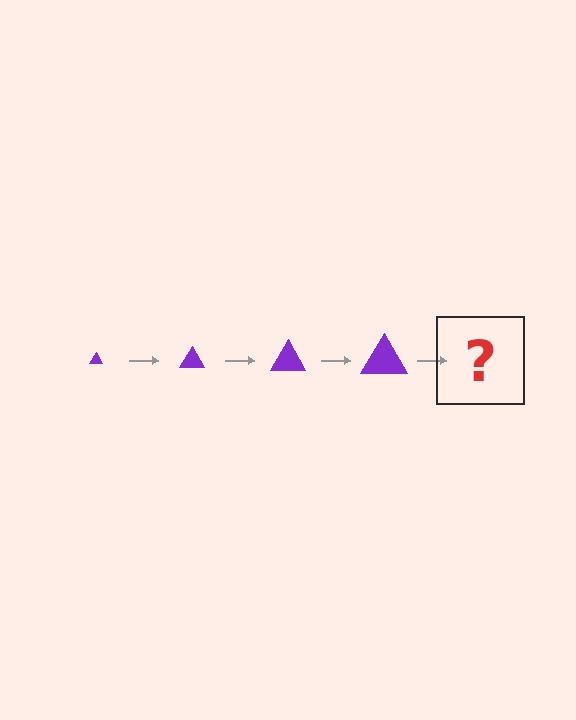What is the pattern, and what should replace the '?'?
The pattern is that the triangle gets progressively larger each step. The '?' should be a purple triangle, larger than the previous one.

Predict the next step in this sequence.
The next step is a purple triangle, larger than the previous one.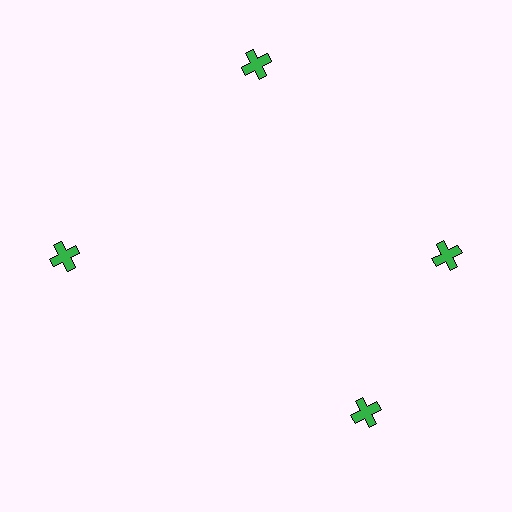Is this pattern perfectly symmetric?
No. The 4 green crosses are arranged in a ring, but one element near the 6 o'clock position is rotated out of alignment along the ring, breaking the 4-fold rotational symmetry.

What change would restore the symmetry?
The symmetry would be restored by rotating it back into even spacing with its neighbors so that all 4 crosses sit at equal angles and equal distance from the center.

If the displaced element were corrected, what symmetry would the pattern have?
It would have 4-fold rotational symmetry — the pattern would map onto itself every 90 degrees.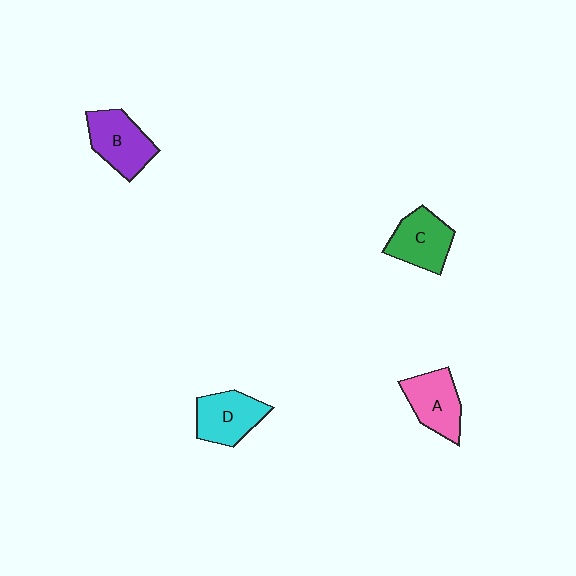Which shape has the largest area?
Shape B (purple).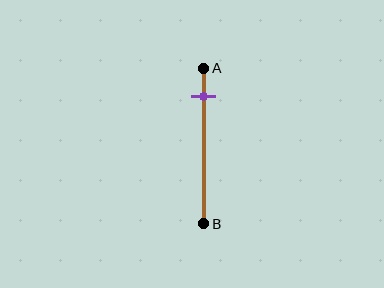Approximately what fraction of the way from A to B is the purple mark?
The purple mark is approximately 20% of the way from A to B.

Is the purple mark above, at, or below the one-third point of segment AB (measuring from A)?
The purple mark is above the one-third point of segment AB.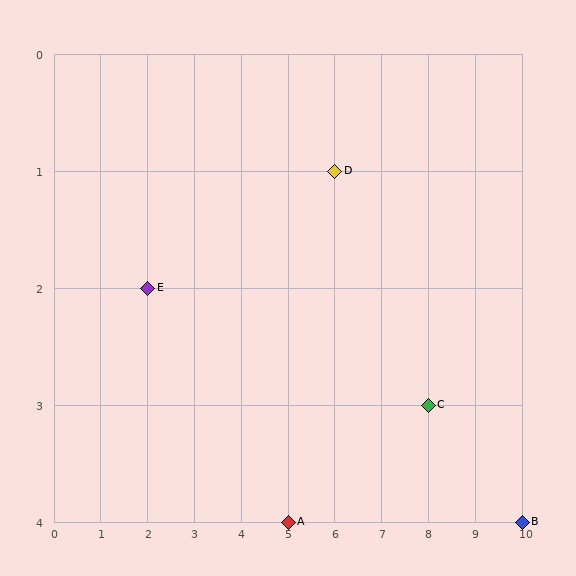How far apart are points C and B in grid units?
Points C and B are 2 columns and 1 row apart (about 2.2 grid units diagonally).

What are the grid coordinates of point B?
Point B is at grid coordinates (10, 4).